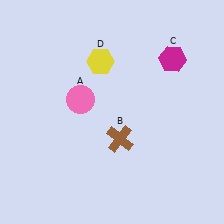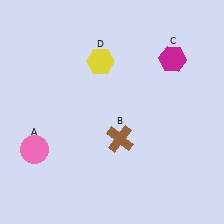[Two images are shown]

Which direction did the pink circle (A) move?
The pink circle (A) moved down.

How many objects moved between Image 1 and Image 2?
1 object moved between the two images.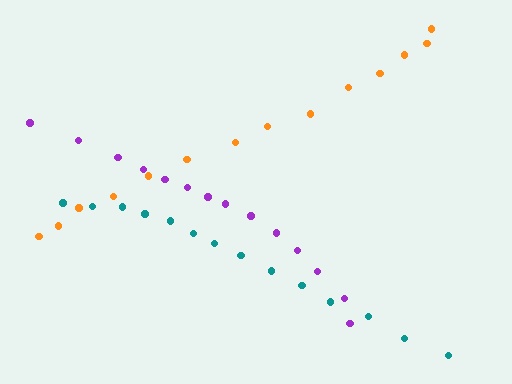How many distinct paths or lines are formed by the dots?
There are 3 distinct paths.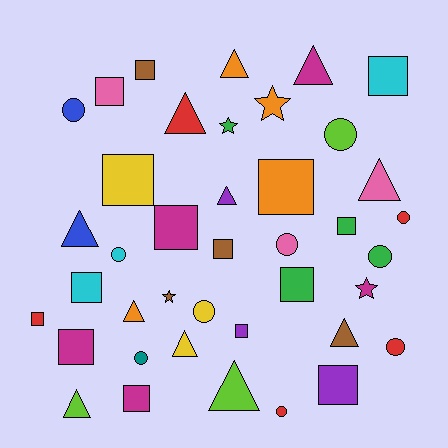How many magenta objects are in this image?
There are 5 magenta objects.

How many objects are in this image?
There are 40 objects.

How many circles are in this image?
There are 10 circles.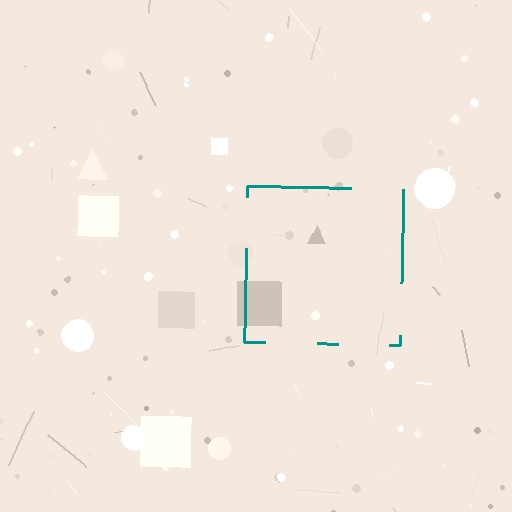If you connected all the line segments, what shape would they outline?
They would outline a square.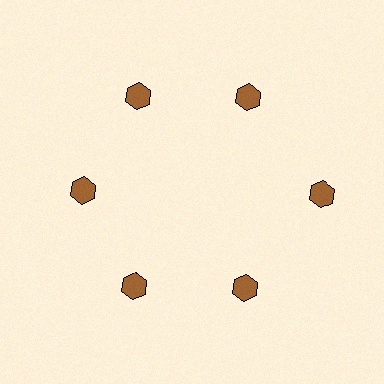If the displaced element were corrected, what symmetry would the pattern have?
It would have 6-fold rotational symmetry — the pattern would map onto itself every 60 degrees.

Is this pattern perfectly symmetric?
No. The 6 brown hexagons are arranged in a ring, but one element near the 3 o'clock position is pushed outward from the center, breaking the 6-fold rotational symmetry.